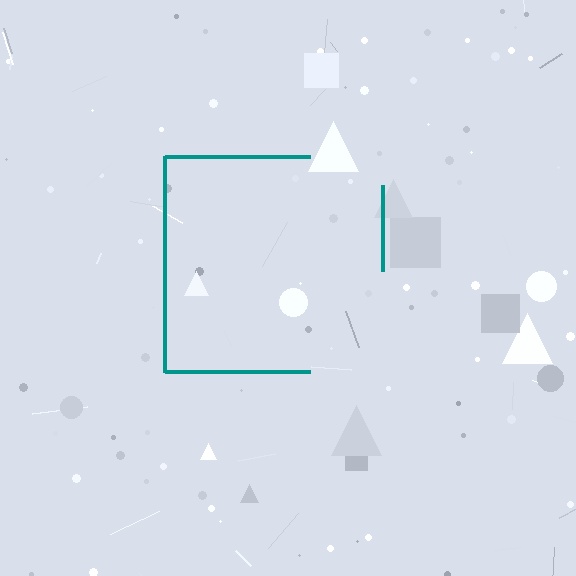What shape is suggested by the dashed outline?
The dashed outline suggests a square.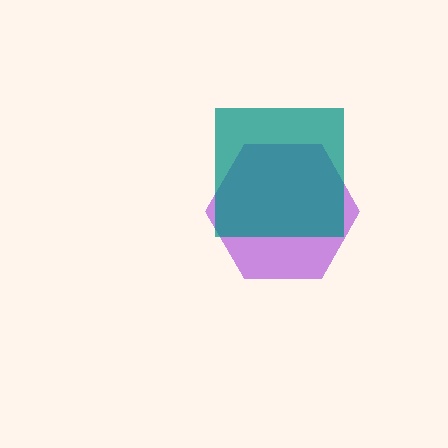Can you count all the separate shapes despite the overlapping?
Yes, there are 2 separate shapes.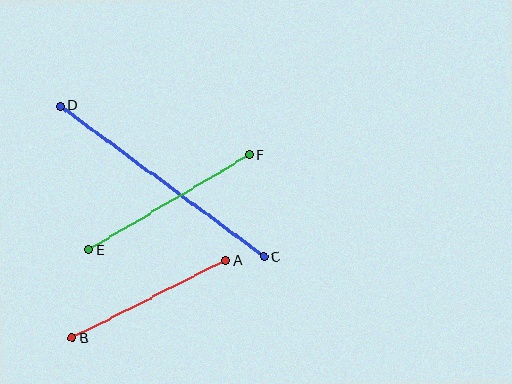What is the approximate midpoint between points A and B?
The midpoint is at approximately (149, 299) pixels.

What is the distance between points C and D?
The distance is approximately 253 pixels.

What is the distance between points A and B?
The distance is approximately 172 pixels.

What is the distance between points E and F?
The distance is approximately 186 pixels.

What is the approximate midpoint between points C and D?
The midpoint is at approximately (162, 181) pixels.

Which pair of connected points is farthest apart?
Points C and D are farthest apart.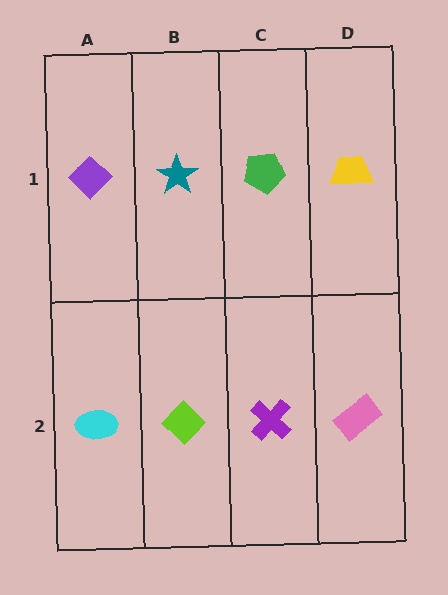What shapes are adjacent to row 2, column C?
A green pentagon (row 1, column C), a lime diamond (row 2, column B), a pink rectangle (row 2, column D).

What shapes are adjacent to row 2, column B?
A teal star (row 1, column B), a cyan ellipse (row 2, column A), a purple cross (row 2, column C).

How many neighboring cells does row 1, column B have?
3.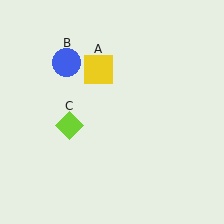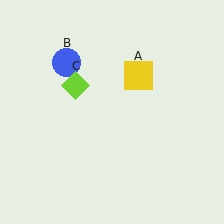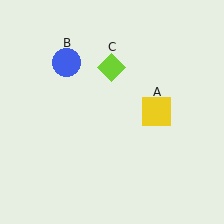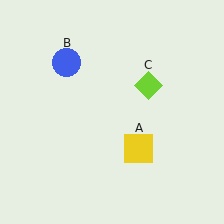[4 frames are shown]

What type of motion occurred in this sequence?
The yellow square (object A), lime diamond (object C) rotated clockwise around the center of the scene.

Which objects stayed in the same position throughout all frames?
Blue circle (object B) remained stationary.